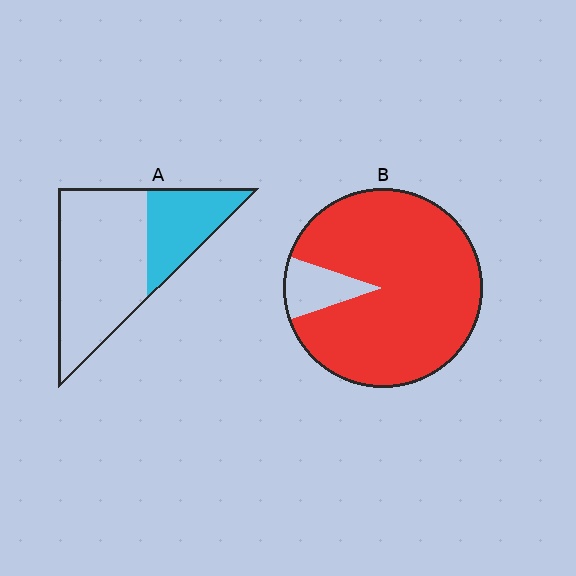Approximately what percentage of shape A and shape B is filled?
A is approximately 30% and B is approximately 90%.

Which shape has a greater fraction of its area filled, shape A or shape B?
Shape B.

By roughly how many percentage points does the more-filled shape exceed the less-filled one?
By roughly 60 percentage points (B over A).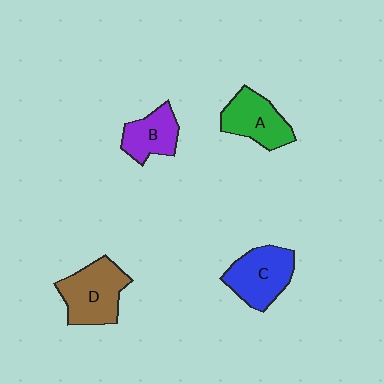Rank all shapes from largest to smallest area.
From largest to smallest: D (brown), C (blue), A (green), B (purple).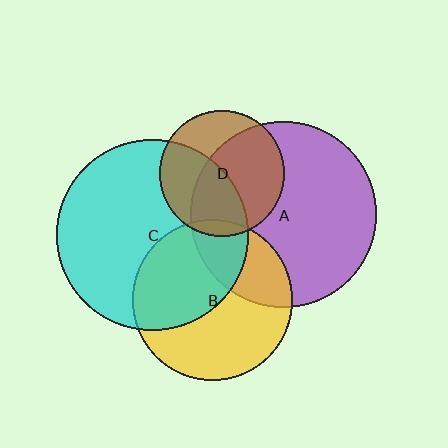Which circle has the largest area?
Circle C (cyan).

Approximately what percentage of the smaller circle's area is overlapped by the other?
Approximately 30%.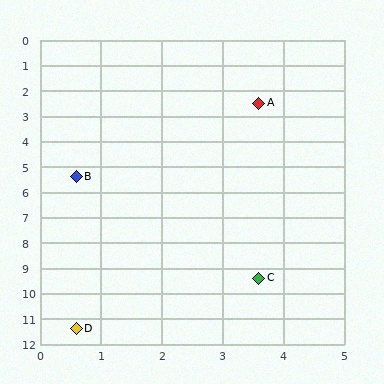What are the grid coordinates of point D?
Point D is at approximately (0.6, 11.4).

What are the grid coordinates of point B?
Point B is at approximately (0.6, 5.4).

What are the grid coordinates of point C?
Point C is at approximately (3.6, 9.4).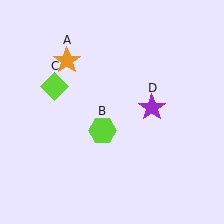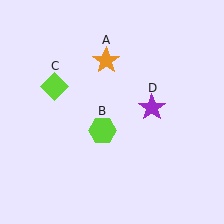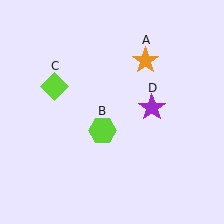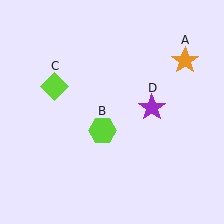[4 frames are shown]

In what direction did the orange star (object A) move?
The orange star (object A) moved right.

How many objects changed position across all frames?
1 object changed position: orange star (object A).